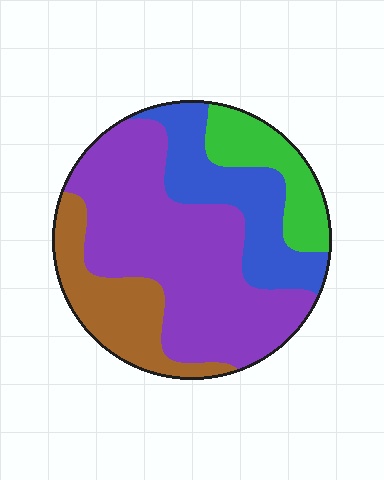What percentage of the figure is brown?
Brown covers 18% of the figure.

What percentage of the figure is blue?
Blue takes up about one fifth (1/5) of the figure.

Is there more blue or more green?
Blue.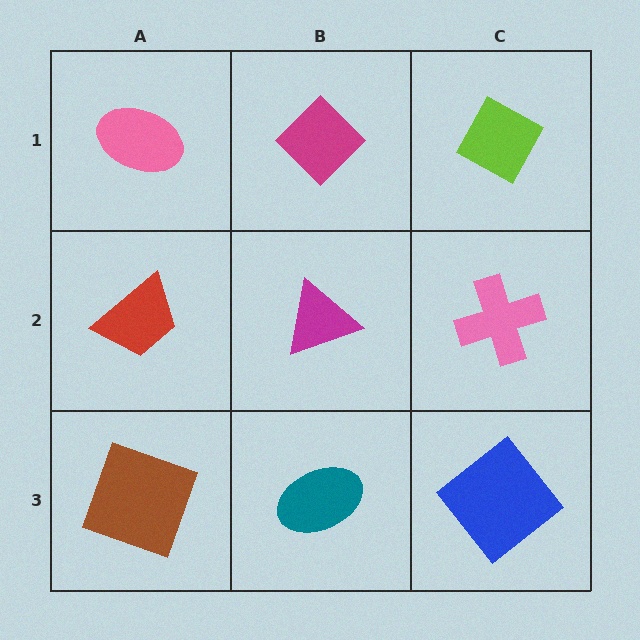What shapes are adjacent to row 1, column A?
A red trapezoid (row 2, column A), a magenta diamond (row 1, column B).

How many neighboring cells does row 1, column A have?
2.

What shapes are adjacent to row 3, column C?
A pink cross (row 2, column C), a teal ellipse (row 3, column B).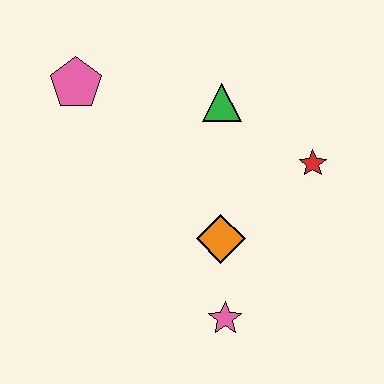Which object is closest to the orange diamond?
The pink star is closest to the orange diamond.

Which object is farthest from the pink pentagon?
The pink star is farthest from the pink pentagon.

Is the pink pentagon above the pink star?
Yes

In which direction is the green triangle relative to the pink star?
The green triangle is above the pink star.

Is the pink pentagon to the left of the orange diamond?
Yes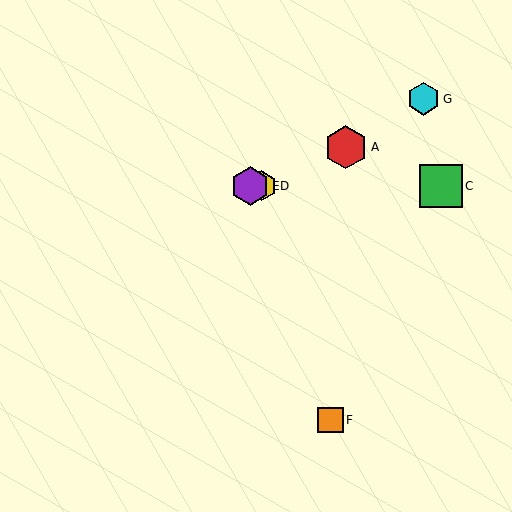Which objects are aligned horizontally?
Objects B, C, D, E are aligned horizontally.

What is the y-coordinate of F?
Object F is at y≈420.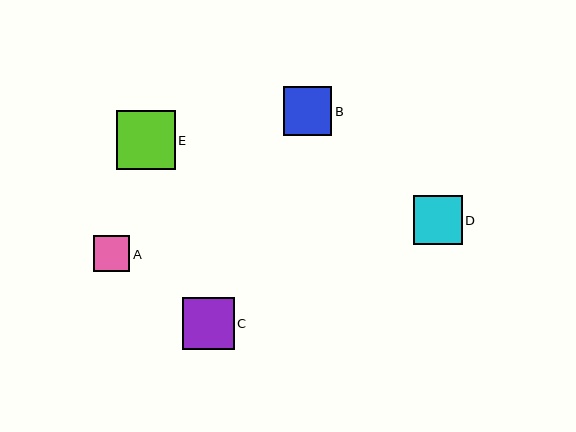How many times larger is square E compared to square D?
Square E is approximately 1.2 times the size of square D.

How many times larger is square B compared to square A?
Square B is approximately 1.3 times the size of square A.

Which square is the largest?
Square E is the largest with a size of approximately 59 pixels.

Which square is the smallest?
Square A is the smallest with a size of approximately 36 pixels.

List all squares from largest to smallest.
From largest to smallest: E, C, D, B, A.